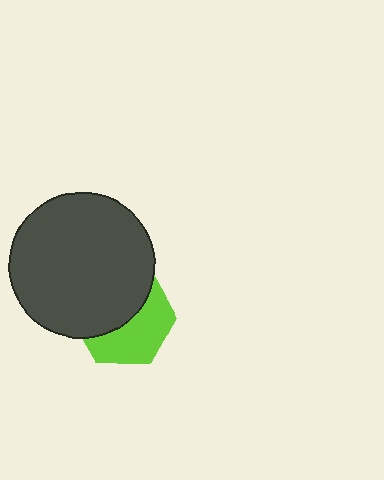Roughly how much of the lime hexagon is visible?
About half of it is visible (roughly 48%).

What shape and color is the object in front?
The object in front is a dark gray circle.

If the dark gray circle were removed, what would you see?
You would see the complete lime hexagon.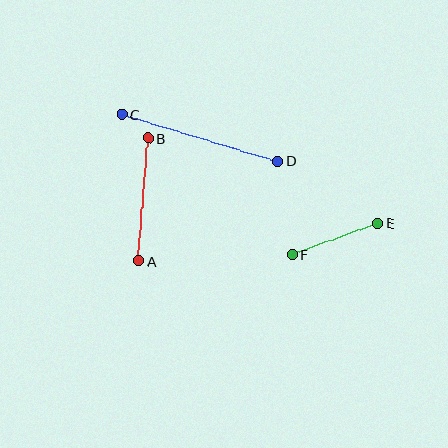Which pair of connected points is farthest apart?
Points C and D are farthest apart.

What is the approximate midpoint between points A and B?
The midpoint is at approximately (143, 200) pixels.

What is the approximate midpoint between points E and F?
The midpoint is at approximately (335, 239) pixels.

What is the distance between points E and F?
The distance is approximately 91 pixels.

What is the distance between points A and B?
The distance is approximately 123 pixels.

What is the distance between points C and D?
The distance is approximately 163 pixels.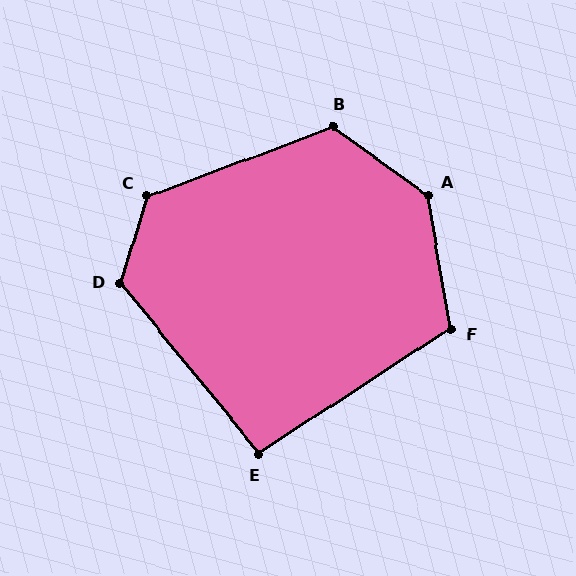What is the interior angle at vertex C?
Approximately 128 degrees (obtuse).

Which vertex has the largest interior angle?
A, at approximately 136 degrees.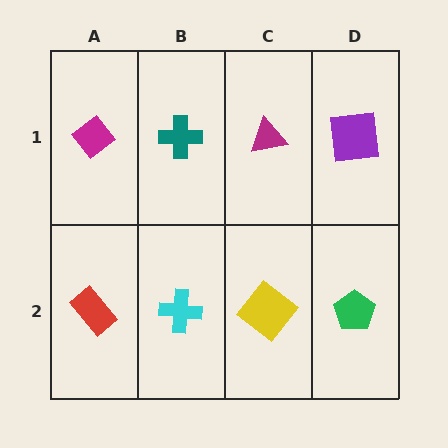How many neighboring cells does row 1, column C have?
3.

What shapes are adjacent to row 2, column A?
A magenta diamond (row 1, column A), a cyan cross (row 2, column B).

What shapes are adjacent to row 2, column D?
A purple square (row 1, column D), a yellow diamond (row 2, column C).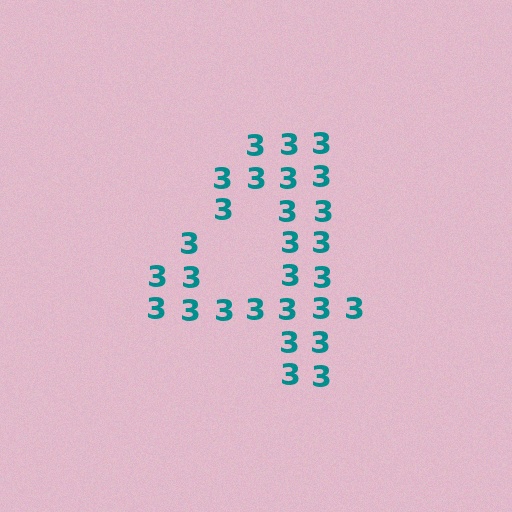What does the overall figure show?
The overall figure shows the digit 4.